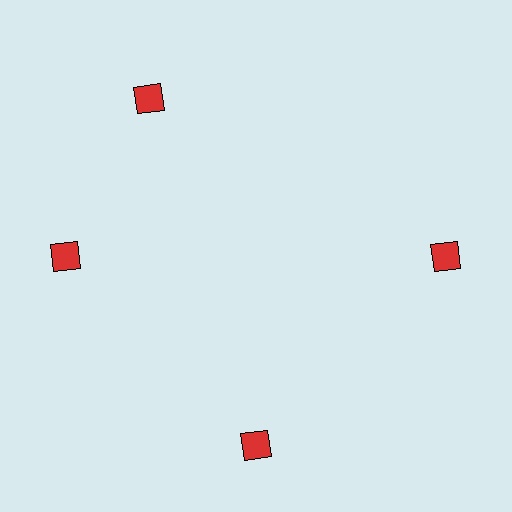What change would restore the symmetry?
The symmetry would be restored by rotating it back into even spacing with its neighbors so that all 4 squares sit at equal angles and equal distance from the center.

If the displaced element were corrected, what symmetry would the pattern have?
It would have 4-fold rotational symmetry — the pattern would map onto itself every 90 degrees.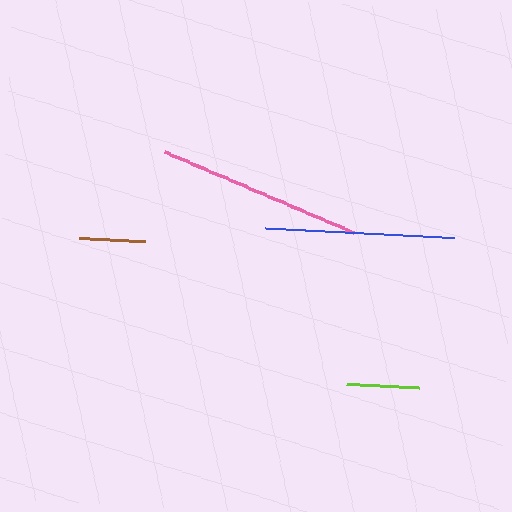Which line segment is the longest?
The pink line is the longest at approximately 206 pixels.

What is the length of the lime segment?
The lime segment is approximately 74 pixels long.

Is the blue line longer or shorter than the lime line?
The blue line is longer than the lime line.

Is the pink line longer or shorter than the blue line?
The pink line is longer than the blue line.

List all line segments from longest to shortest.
From longest to shortest: pink, blue, lime, brown.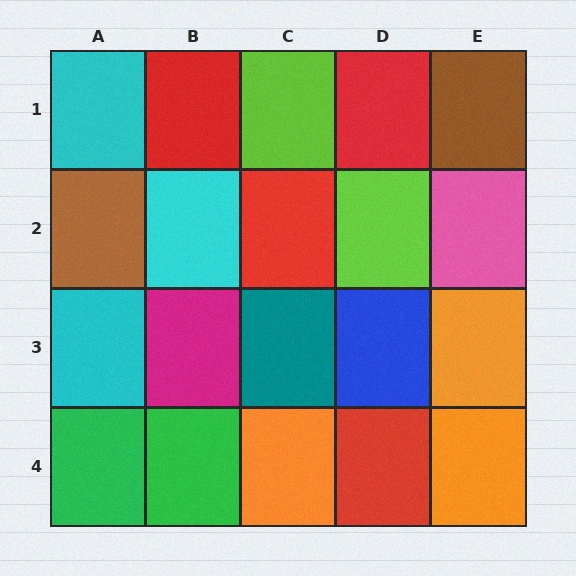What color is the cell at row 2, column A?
Brown.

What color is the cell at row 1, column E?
Brown.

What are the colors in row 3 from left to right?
Cyan, magenta, teal, blue, orange.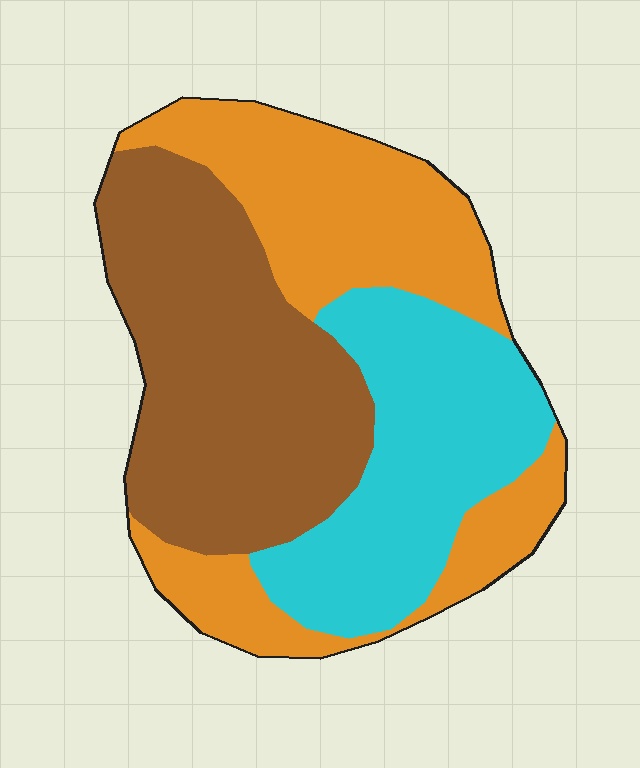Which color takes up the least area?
Cyan, at roughly 30%.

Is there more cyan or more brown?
Brown.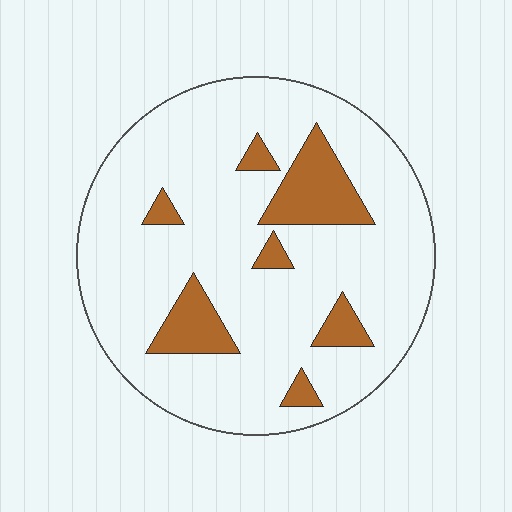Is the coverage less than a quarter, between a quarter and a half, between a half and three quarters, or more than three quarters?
Less than a quarter.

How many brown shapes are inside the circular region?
7.